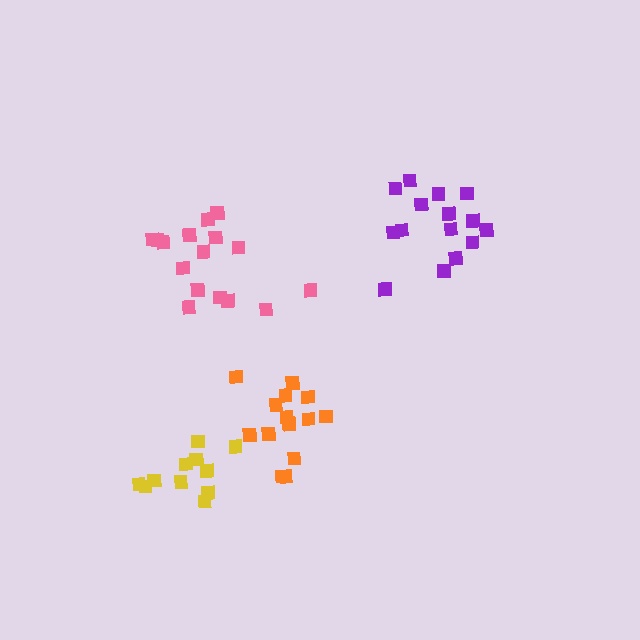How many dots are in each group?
Group 1: 15 dots, Group 2: 15 dots, Group 3: 11 dots, Group 4: 16 dots (57 total).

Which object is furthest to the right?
The purple cluster is rightmost.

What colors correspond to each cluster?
The clusters are colored: purple, orange, yellow, pink.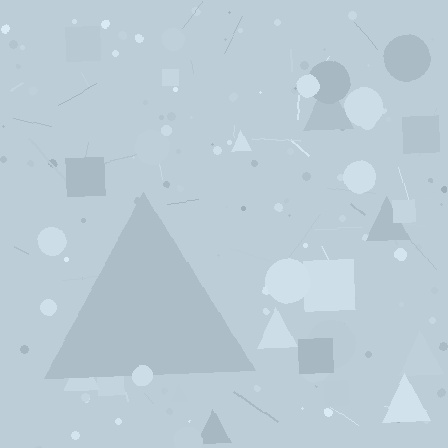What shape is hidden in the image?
A triangle is hidden in the image.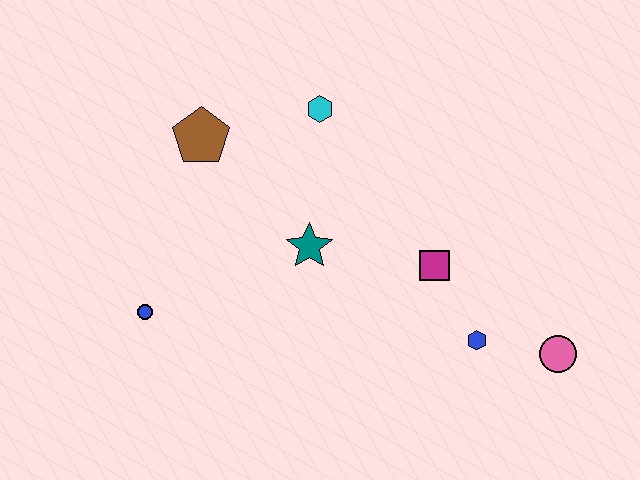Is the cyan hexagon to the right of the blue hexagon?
No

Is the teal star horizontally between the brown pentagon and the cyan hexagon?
Yes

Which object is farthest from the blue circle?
The pink circle is farthest from the blue circle.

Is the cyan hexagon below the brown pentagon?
No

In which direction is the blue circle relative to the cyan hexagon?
The blue circle is below the cyan hexagon.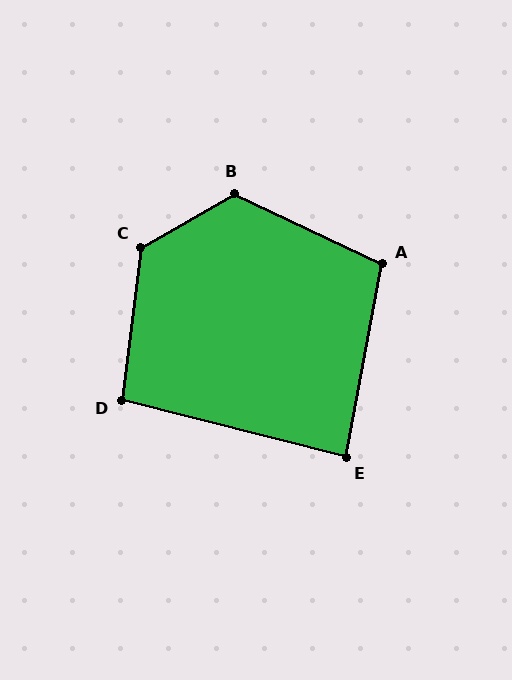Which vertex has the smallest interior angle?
E, at approximately 87 degrees.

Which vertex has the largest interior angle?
C, at approximately 127 degrees.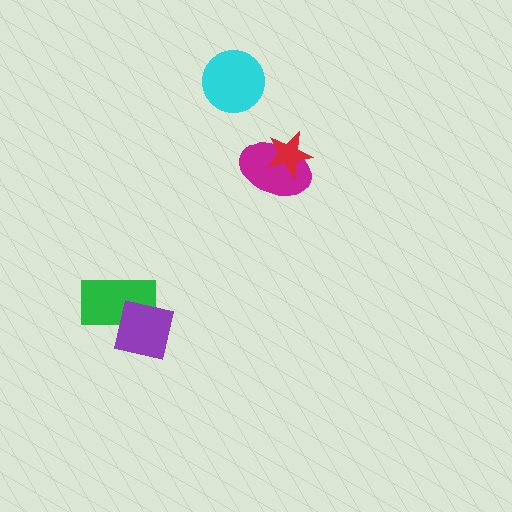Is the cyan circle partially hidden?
No, no other shape covers it.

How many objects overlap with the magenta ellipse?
1 object overlaps with the magenta ellipse.